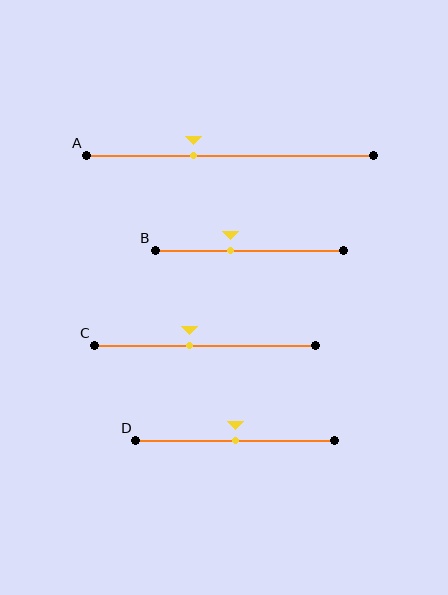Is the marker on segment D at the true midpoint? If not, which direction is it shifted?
Yes, the marker on segment D is at the true midpoint.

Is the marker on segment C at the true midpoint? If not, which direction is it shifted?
No, the marker on segment C is shifted to the left by about 7% of the segment length.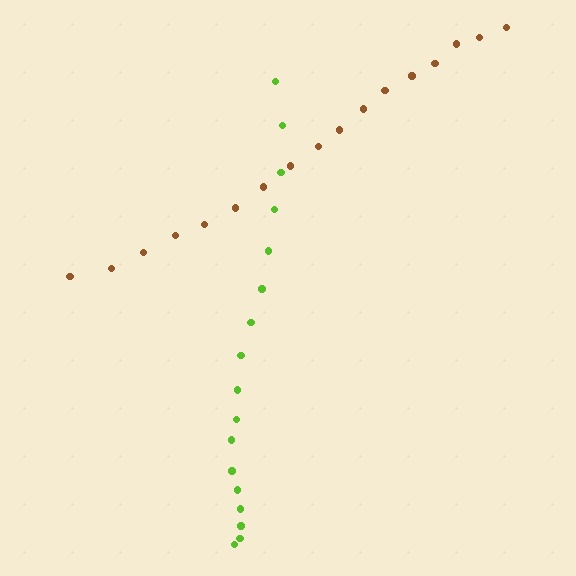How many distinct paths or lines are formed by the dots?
There are 2 distinct paths.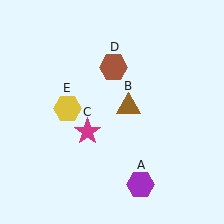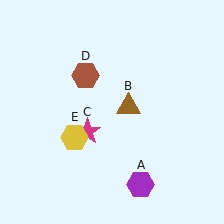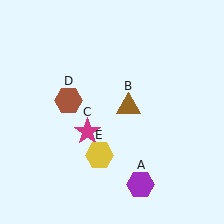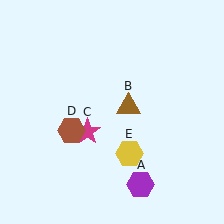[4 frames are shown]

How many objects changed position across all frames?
2 objects changed position: brown hexagon (object D), yellow hexagon (object E).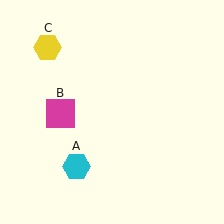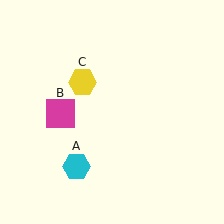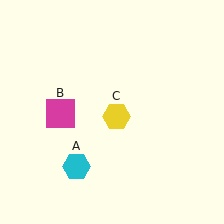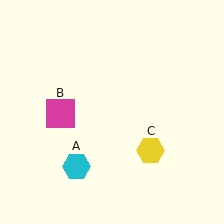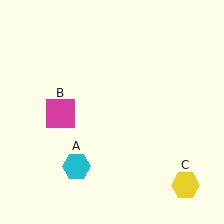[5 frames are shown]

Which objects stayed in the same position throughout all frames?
Cyan hexagon (object A) and magenta square (object B) remained stationary.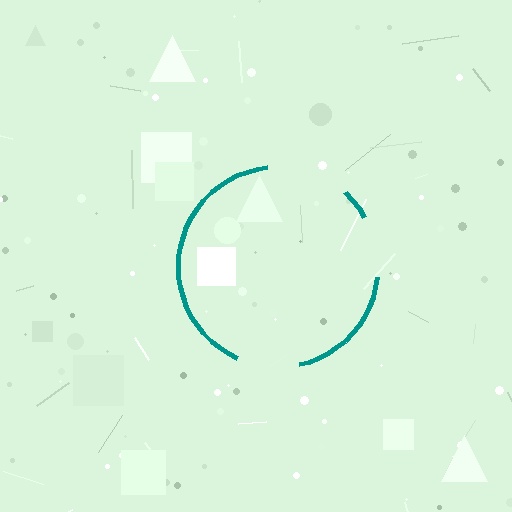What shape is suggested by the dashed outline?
The dashed outline suggests a circle.